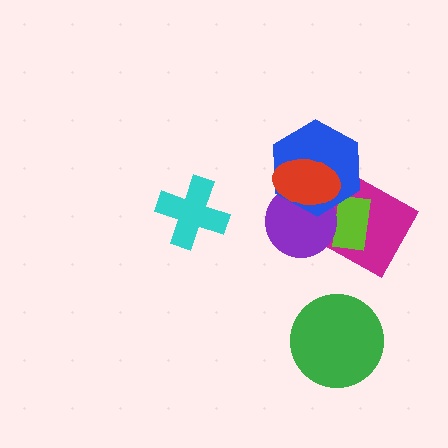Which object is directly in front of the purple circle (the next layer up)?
The blue hexagon is directly in front of the purple circle.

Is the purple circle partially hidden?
Yes, it is partially covered by another shape.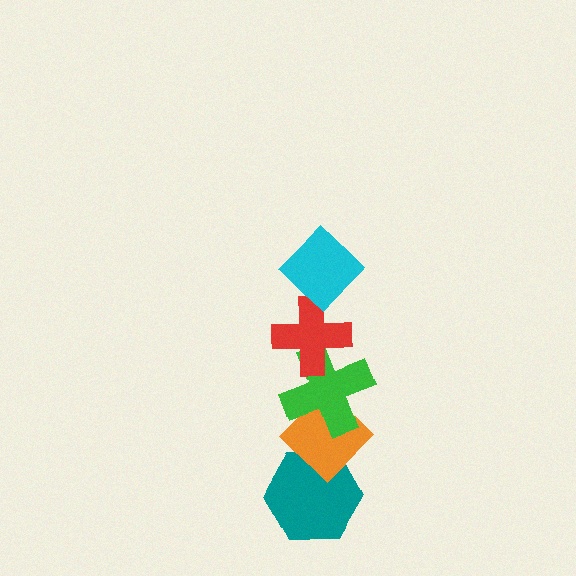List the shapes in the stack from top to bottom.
From top to bottom: the cyan diamond, the red cross, the green cross, the orange diamond, the teal hexagon.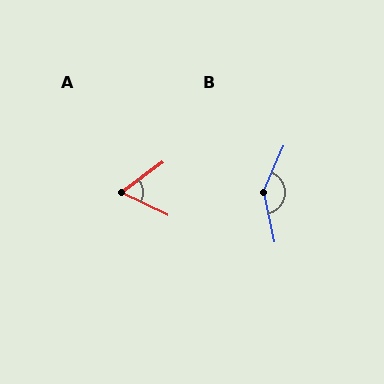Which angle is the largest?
B, at approximately 144 degrees.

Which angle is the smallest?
A, at approximately 62 degrees.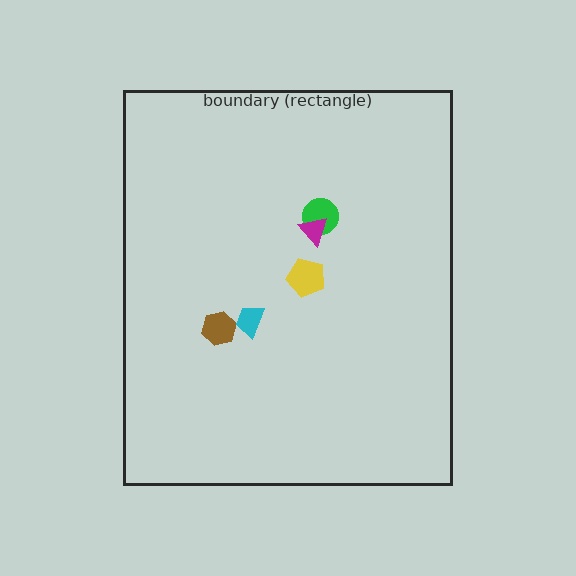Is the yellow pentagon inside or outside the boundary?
Inside.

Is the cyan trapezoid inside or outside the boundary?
Inside.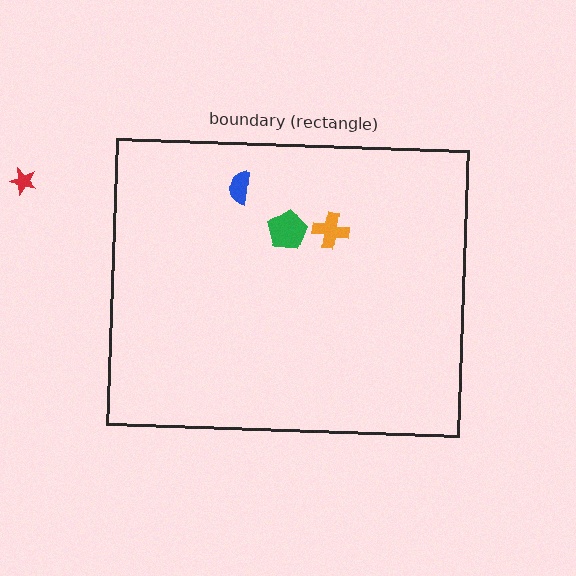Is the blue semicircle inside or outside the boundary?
Inside.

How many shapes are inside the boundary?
3 inside, 1 outside.